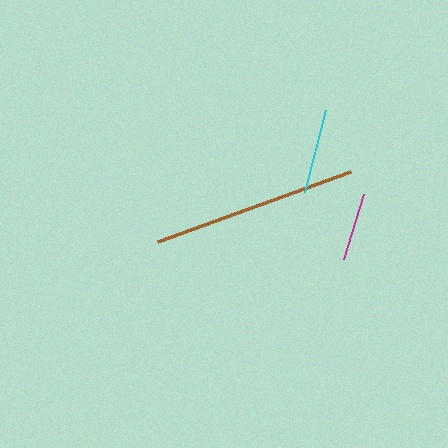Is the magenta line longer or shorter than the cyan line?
The cyan line is longer than the magenta line.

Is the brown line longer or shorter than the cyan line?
The brown line is longer than the cyan line.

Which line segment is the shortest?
The magenta line is the shortest at approximately 69 pixels.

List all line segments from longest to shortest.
From longest to shortest: brown, cyan, magenta.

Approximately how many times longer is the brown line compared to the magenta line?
The brown line is approximately 3.0 times the length of the magenta line.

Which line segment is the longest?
The brown line is the longest at approximately 206 pixels.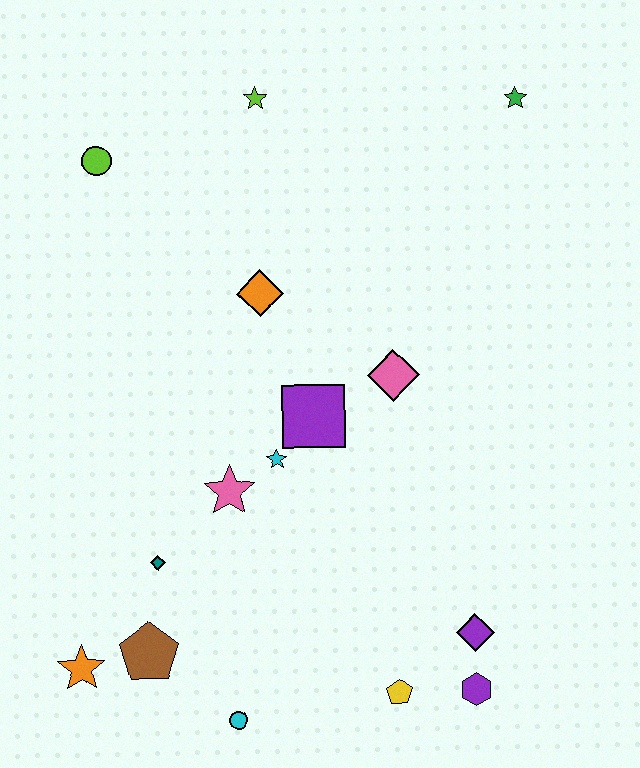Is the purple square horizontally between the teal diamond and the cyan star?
No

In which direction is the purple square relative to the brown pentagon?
The purple square is above the brown pentagon.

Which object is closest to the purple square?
The cyan star is closest to the purple square.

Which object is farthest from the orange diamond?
The purple hexagon is farthest from the orange diamond.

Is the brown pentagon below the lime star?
Yes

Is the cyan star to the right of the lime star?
Yes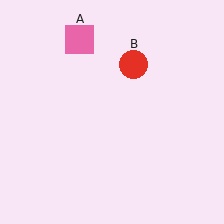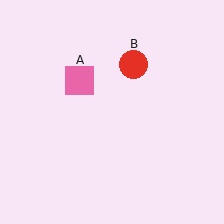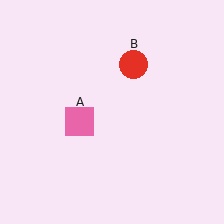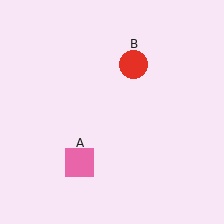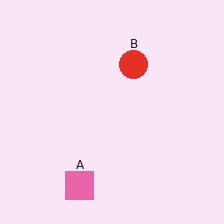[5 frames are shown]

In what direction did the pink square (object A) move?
The pink square (object A) moved down.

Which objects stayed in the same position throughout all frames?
Red circle (object B) remained stationary.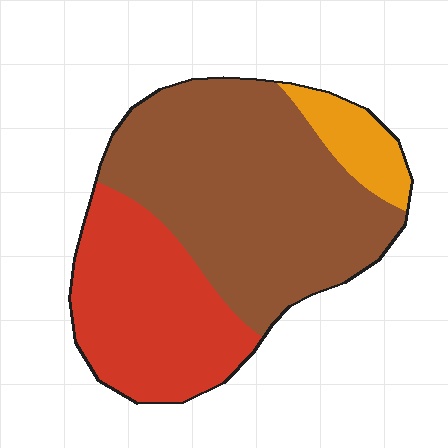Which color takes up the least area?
Orange, at roughly 10%.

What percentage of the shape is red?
Red takes up between a quarter and a half of the shape.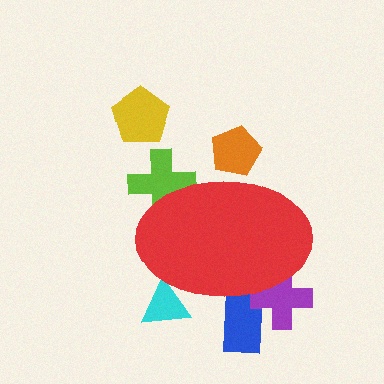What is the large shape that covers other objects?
A red ellipse.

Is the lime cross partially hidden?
Yes, the lime cross is partially hidden behind the red ellipse.